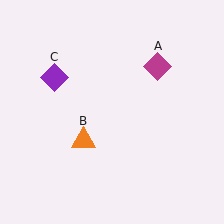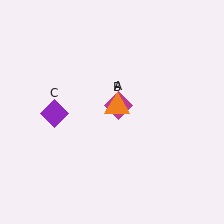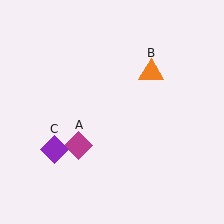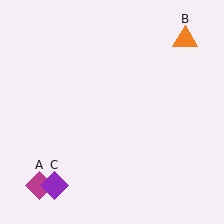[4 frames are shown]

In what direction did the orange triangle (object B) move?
The orange triangle (object B) moved up and to the right.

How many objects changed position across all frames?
3 objects changed position: magenta diamond (object A), orange triangle (object B), purple diamond (object C).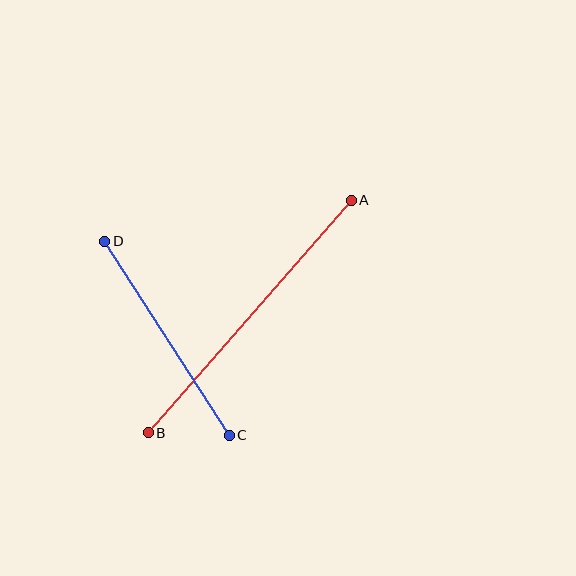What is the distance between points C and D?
The distance is approximately 231 pixels.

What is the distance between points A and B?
The distance is approximately 309 pixels.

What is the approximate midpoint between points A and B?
The midpoint is at approximately (250, 316) pixels.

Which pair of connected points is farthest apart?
Points A and B are farthest apart.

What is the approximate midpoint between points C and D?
The midpoint is at approximately (167, 338) pixels.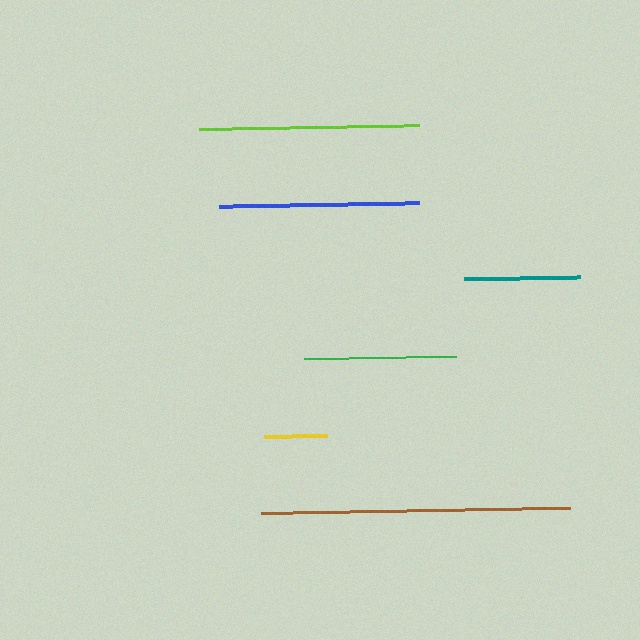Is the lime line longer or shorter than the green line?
The lime line is longer than the green line.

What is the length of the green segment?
The green segment is approximately 152 pixels long.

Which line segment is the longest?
The brown line is the longest at approximately 310 pixels.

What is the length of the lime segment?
The lime segment is approximately 220 pixels long.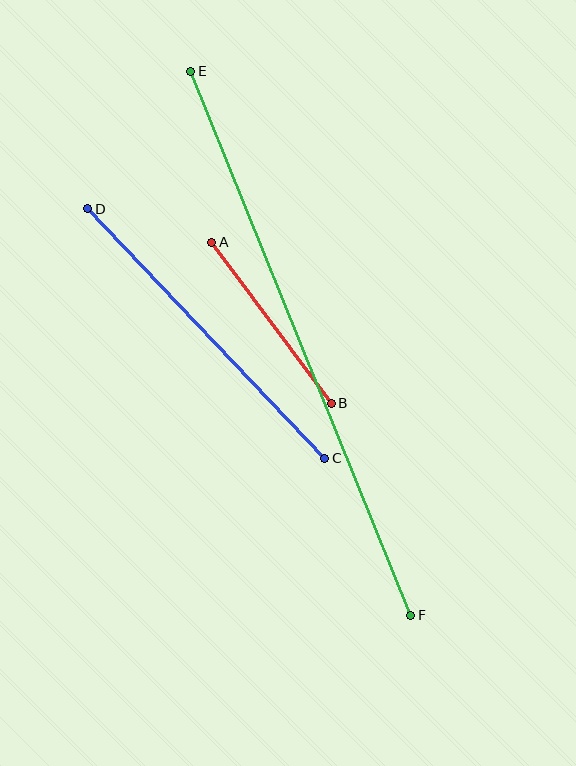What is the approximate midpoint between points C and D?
The midpoint is at approximately (206, 333) pixels.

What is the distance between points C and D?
The distance is approximately 344 pixels.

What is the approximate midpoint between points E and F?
The midpoint is at approximately (301, 343) pixels.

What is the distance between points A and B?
The distance is approximately 200 pixels.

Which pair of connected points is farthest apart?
Points E and F are farthest apart.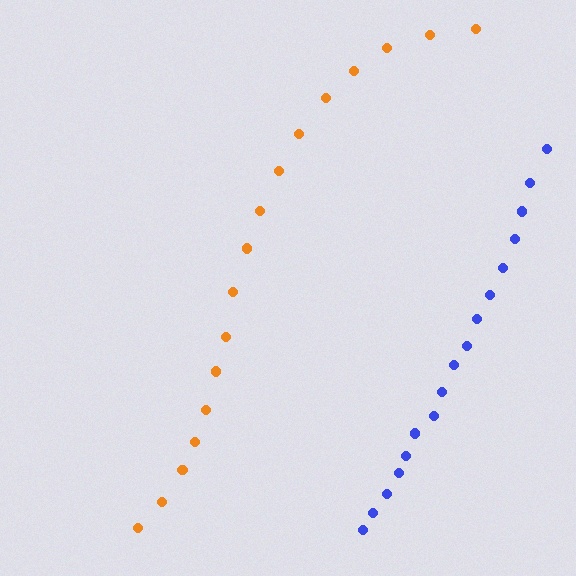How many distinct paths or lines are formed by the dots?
There are 2 distinct paths.